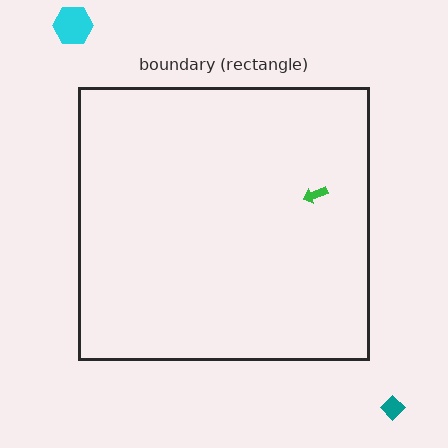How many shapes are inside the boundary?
1 inside, 2 outside.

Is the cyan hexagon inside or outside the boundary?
Outside.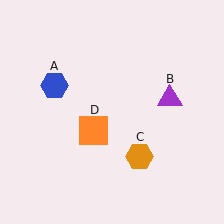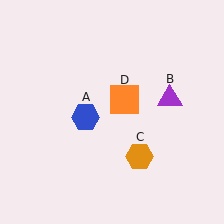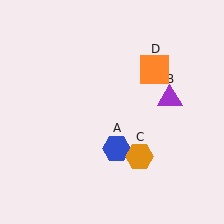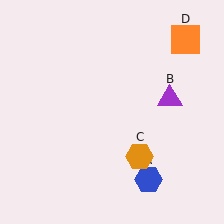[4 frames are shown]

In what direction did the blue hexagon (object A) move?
The blue hexagon (object A) moved down and to the right.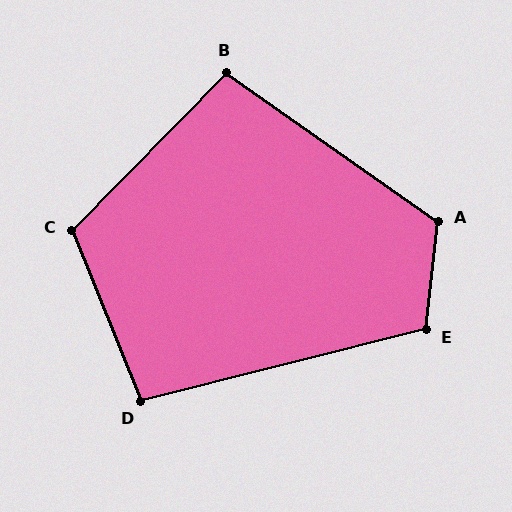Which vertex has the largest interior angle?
A, at approximately 119 degrees.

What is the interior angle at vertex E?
Approximately 110 degrees (obtuse).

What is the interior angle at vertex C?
Approximately 114 degrees (obtuse).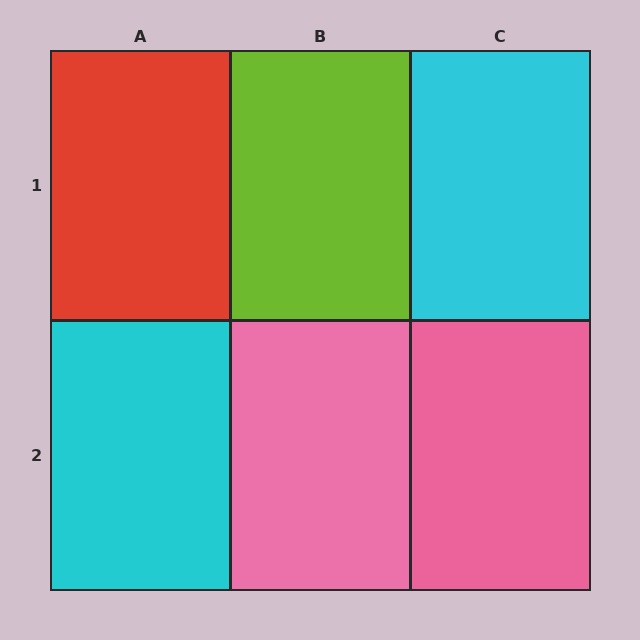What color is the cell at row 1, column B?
Lime.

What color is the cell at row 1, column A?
Red.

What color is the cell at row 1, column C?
Cyan.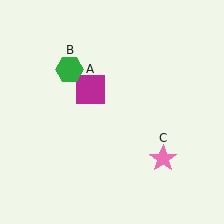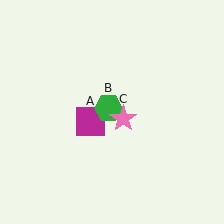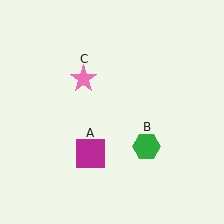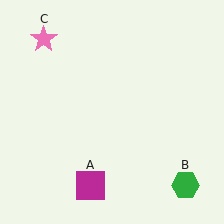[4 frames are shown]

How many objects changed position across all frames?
3 objects changed position: magenta square (object A), green hexagon (object B), pink star (object C).